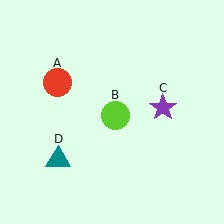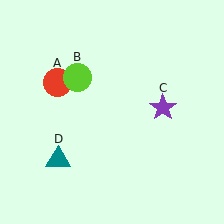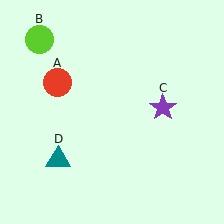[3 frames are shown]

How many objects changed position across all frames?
1 object changed position: lime circle (object B).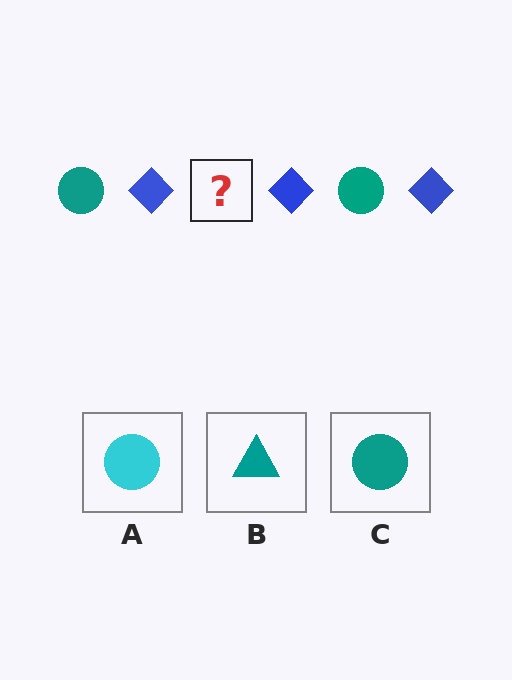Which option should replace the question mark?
Option C.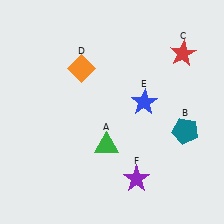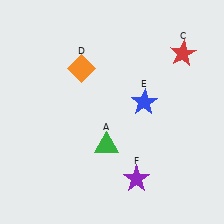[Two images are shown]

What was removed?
The teal pentagon (B) was removed in Image 2.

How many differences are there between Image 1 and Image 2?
There is 1 difference between the two images.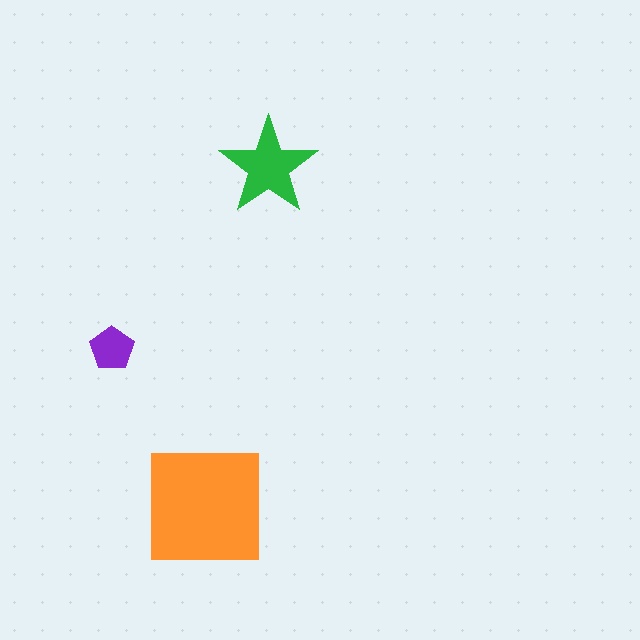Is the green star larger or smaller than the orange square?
Smaller.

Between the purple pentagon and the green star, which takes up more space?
The green star.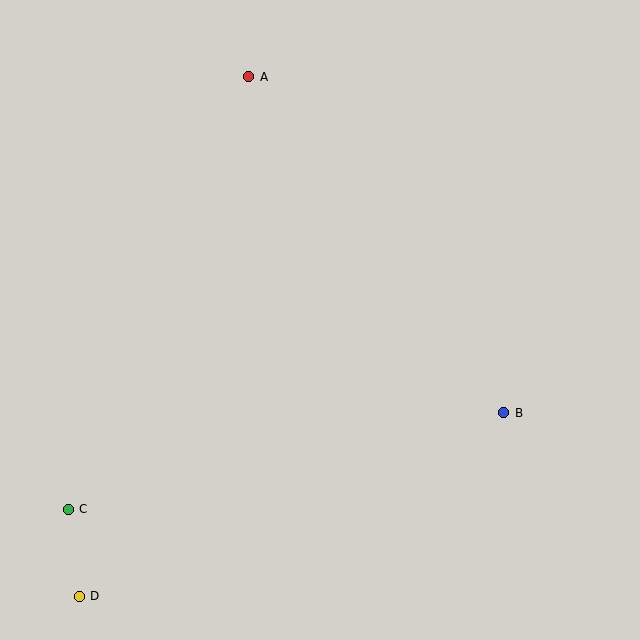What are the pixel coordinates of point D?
Point D is at (79, 596).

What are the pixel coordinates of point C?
Point C is at (68, 509).